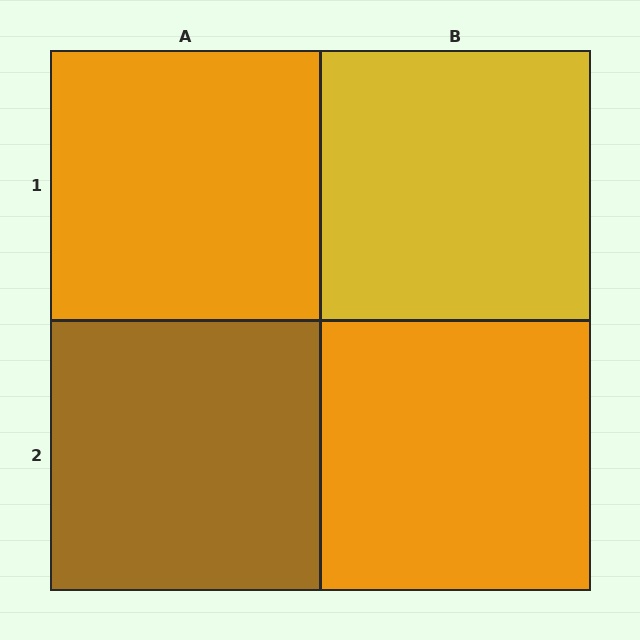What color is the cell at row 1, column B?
Yellow.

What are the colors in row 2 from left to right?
Brown, orange.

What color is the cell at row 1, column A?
Orange.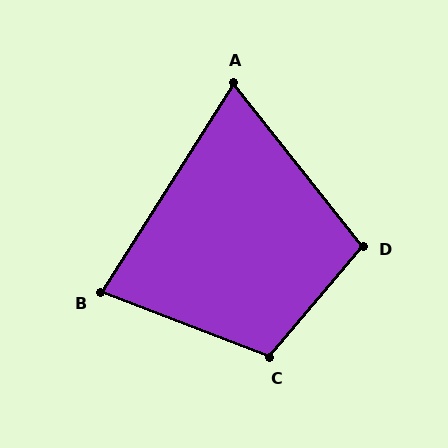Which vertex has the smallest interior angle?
A, at approximately 71 degrees.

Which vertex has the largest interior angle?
C, at approximately 109 degrees.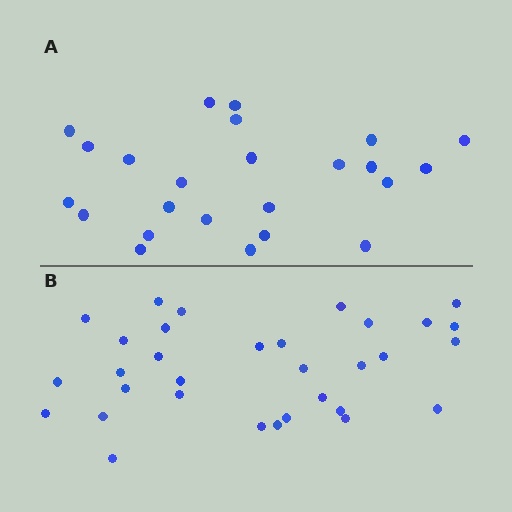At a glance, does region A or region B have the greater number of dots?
Region B (the bottom region) has more dots.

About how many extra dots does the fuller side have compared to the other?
Region B has roughly 8 or so more dots than region A.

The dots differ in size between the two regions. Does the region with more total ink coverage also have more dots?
No. Region A has more total ink coverage because its dots are larger, but region B actually contains more individual dots. Total area can be misleading — the number of items is what matters here.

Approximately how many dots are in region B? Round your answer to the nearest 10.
About 30 dots. (The exact count is 32, which rounds to 30.)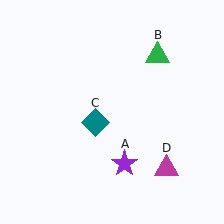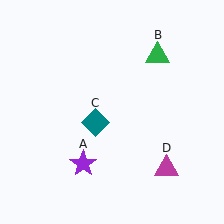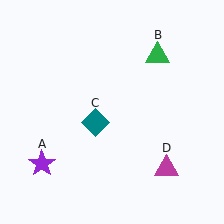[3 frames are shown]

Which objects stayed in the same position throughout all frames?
Green triangle (object B) and teal diamond (object C) and magenta triangle (object D) remained stationary.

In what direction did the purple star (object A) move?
The purple star (object A) moved left.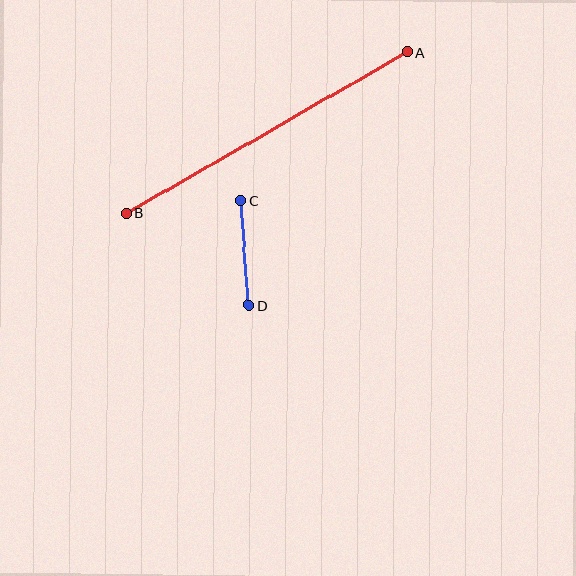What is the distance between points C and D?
The distance is approximately 105 pixels.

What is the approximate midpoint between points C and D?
The midpoint is at approximately (245, 253) pixels.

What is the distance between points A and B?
The distance is approximately 324 pixels.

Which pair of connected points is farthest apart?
Points A and B are farthest apart.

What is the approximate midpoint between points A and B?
The midpoint is at approximately (267, 133) pixels.